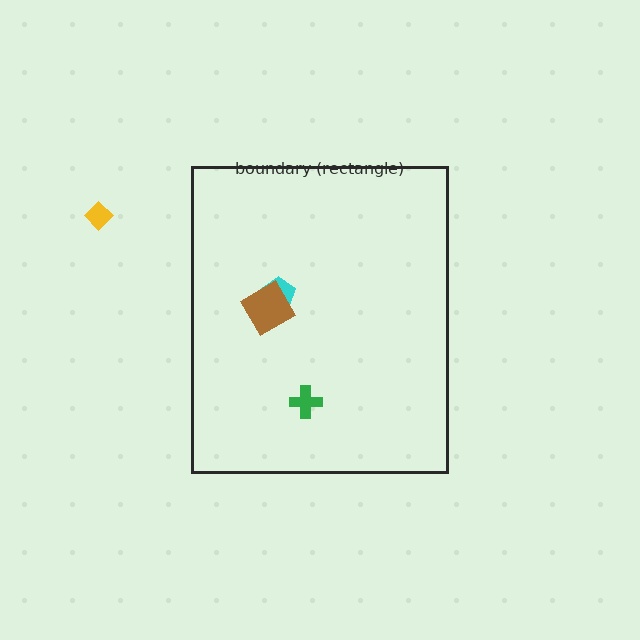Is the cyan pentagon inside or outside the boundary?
Inside.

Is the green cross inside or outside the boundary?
Inside.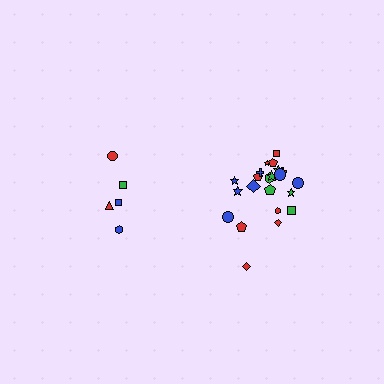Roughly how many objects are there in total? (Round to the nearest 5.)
Roughly 25 objects in total.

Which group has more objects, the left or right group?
The right group.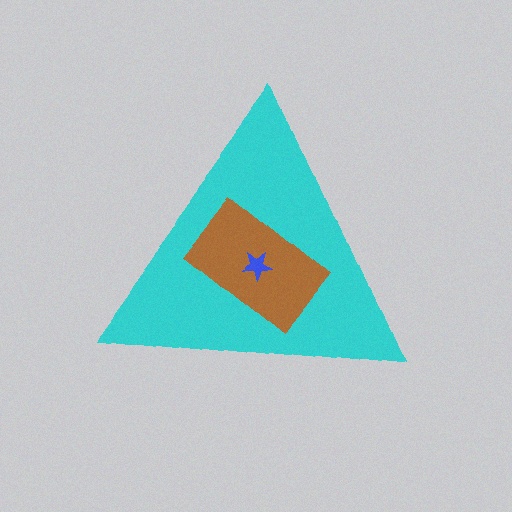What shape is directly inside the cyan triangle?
The brown rectangle.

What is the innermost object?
The blue star.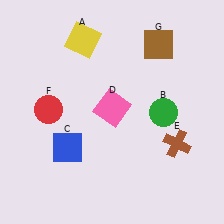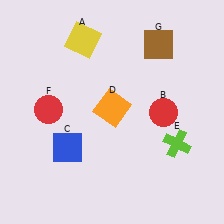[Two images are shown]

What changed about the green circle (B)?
In Image 1, B is green. In Image 2, it changed to red.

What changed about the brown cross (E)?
In Image 1, E is brown. In Image 2, it changed to lime.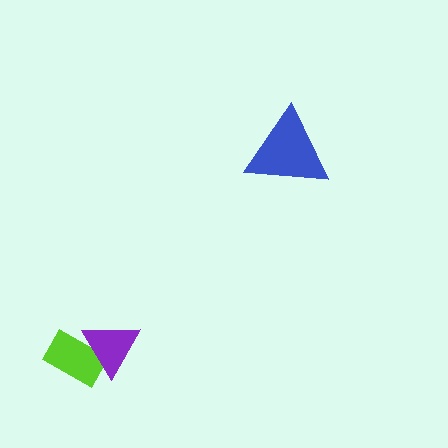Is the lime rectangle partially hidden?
Yes, it is partially covered by another shape.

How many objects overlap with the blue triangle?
0 objects overlap with the blue triangle.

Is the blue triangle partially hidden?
No, no other shape covers it.